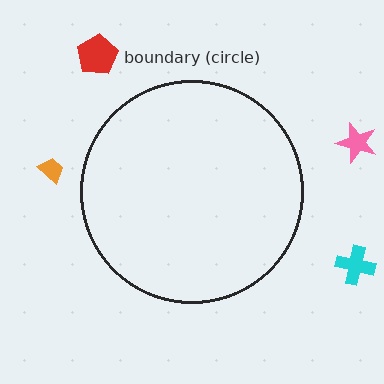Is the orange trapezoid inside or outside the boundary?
Outside.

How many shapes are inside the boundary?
0 inside, 4 outside.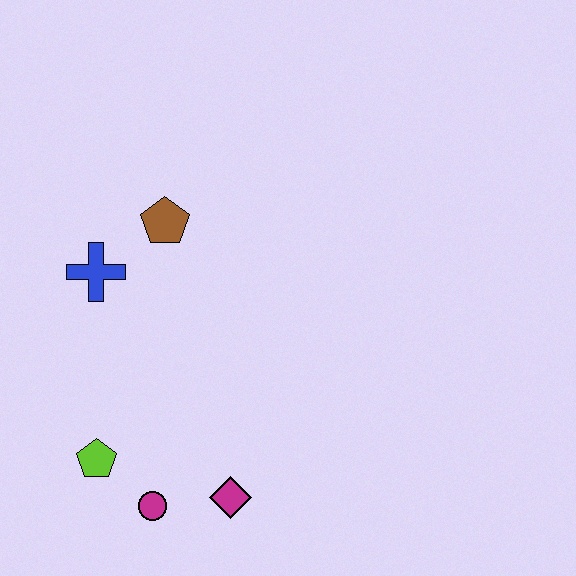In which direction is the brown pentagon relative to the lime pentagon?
The brown pentagon is above the lime pentagon.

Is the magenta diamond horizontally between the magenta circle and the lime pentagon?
No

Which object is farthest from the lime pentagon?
The brown pentagon is farthest from the lime pentagon.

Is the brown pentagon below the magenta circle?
No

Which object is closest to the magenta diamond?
The magenta circle is closest to the magenta diamond.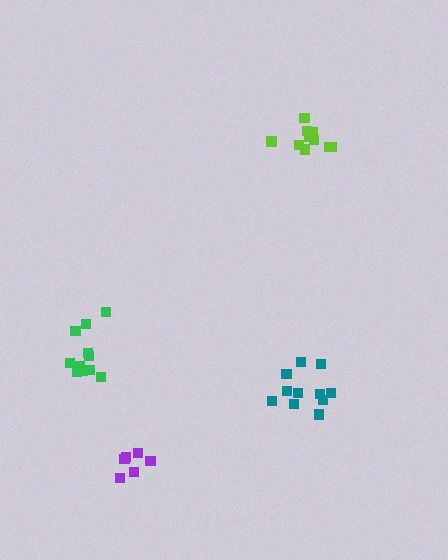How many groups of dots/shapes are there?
There are 4 groups.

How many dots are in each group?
Group 1: 10 dots, Group 2: 11 dots, Group 3: 6 dots, Group 4: 11 dots (38 total).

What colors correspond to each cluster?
The clusters are colored: lime, teal, purple, green.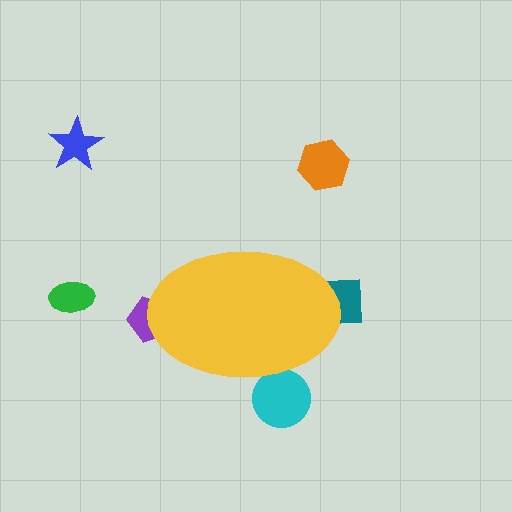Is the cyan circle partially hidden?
Yes, the cyan circle is partially hidden behind the yellow ellipse.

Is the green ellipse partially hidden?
No, the green ellipse is fully visible.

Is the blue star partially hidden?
No, the blue star is fully visible.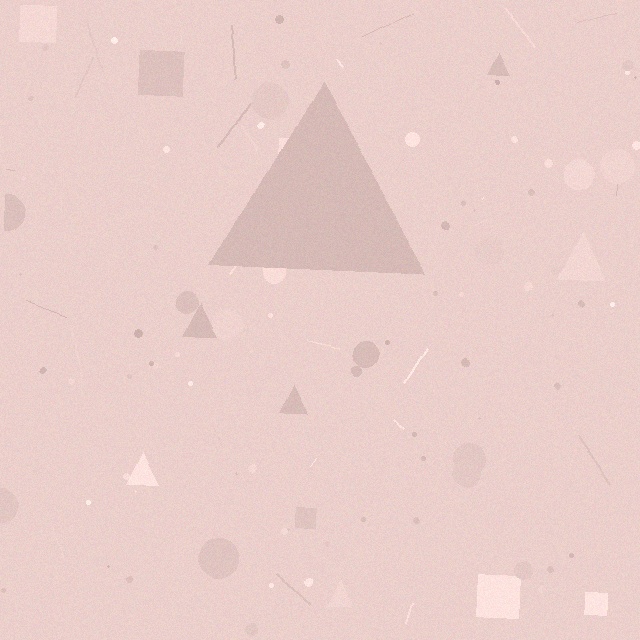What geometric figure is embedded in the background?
A triangle is embedded in the background.